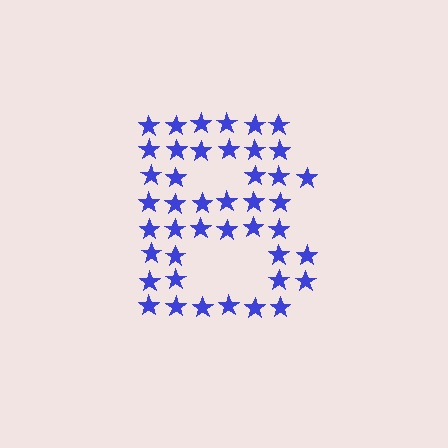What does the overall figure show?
The overall figure shows the letter B.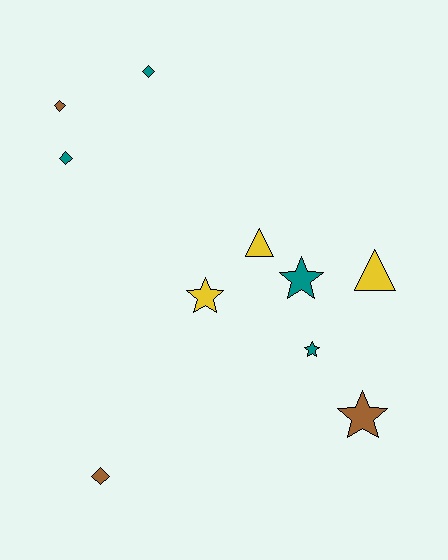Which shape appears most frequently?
Diamond, with 4 objects.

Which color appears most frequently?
Teal, with 4 objects.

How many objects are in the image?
There are 10 objects.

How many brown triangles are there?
There are no brown triangles.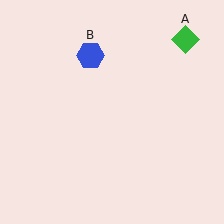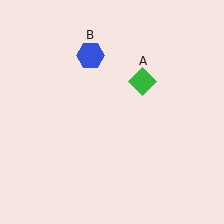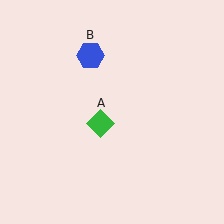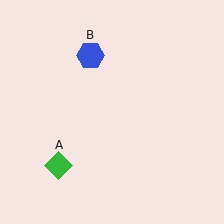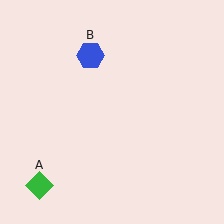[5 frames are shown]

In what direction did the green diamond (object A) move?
The green diamond (object A) moved down and to the left.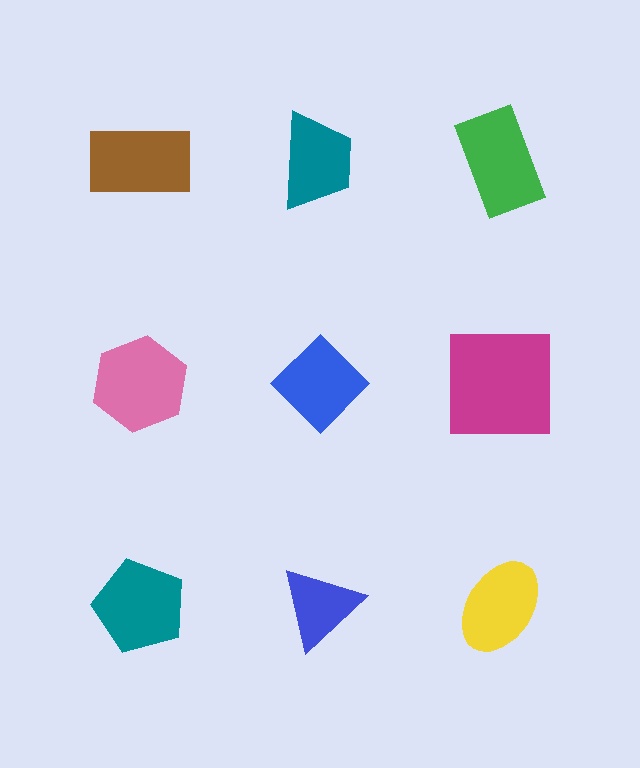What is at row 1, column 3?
A green rectangle.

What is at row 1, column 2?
A teal trapezoid.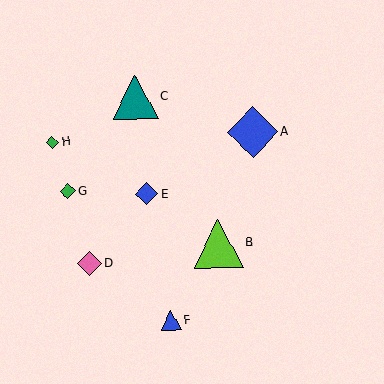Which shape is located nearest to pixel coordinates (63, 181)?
The green diamond (labeled G) at (68, 191) is nearest to that location.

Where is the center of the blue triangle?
The center of the blue triangle is at (171, 320).